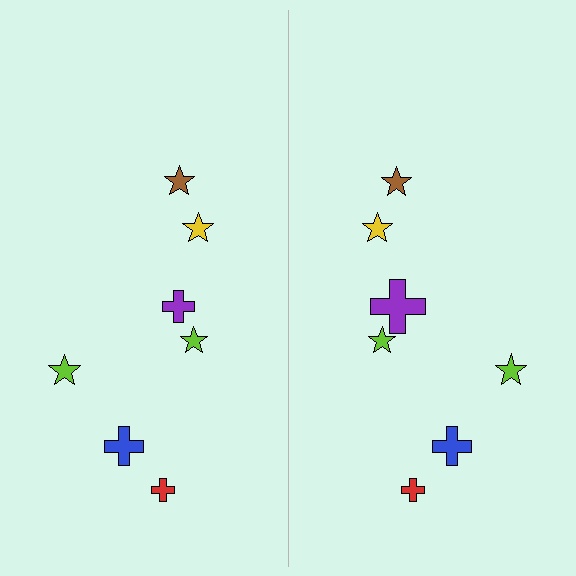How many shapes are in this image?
There are 14 shapes in this image.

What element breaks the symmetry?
The purple cross on the right side has a different size than its mirror counterpart.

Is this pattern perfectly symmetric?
No, the pattern is not perfectly symmetric. The purple cross on the right side has a different size than its mirror counterpart.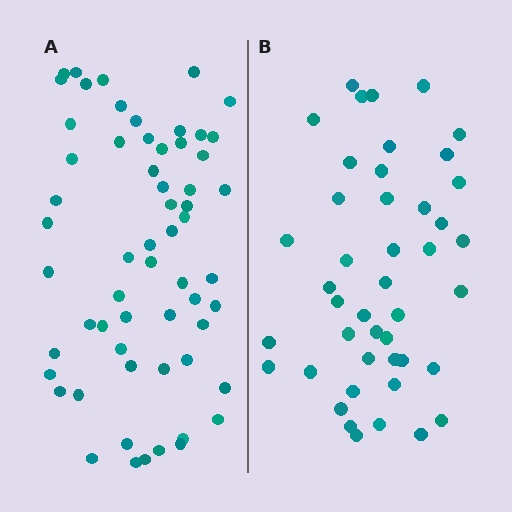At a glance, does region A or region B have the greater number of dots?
Region A (the left region) has more dots.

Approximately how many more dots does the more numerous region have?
Region A has approximately 15 more dots than region B.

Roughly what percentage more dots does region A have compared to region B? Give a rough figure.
About 35% more.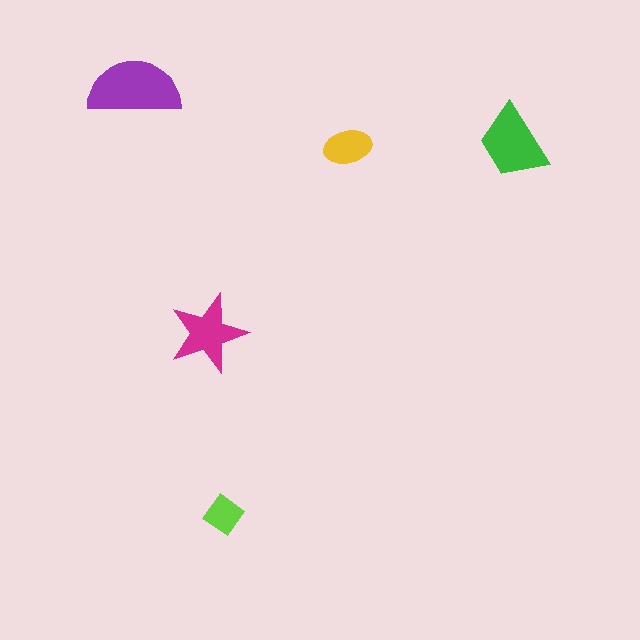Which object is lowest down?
The lime diamond is bottommost.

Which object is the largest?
The purple semicircle.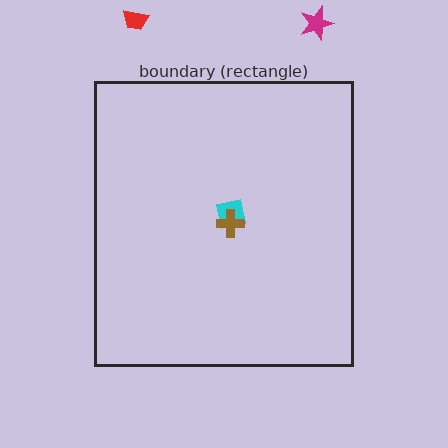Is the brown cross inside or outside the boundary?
Inside.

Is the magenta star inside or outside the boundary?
Outside.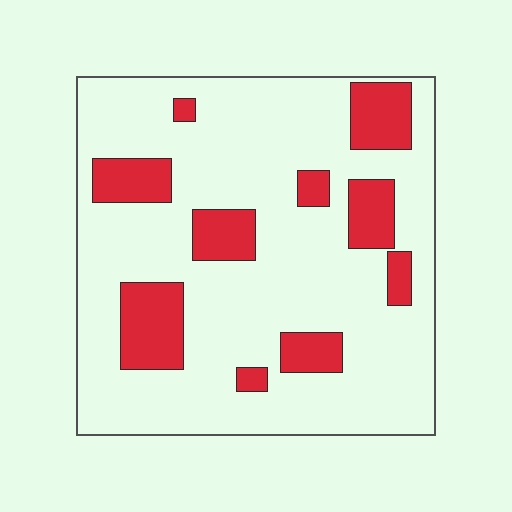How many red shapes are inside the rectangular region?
10.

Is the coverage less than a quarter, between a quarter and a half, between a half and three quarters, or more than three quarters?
Less than a quarter.